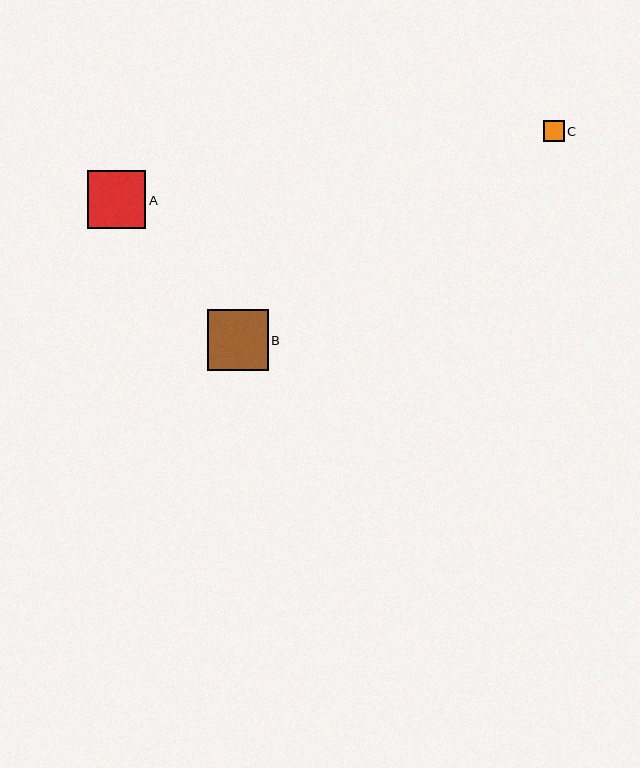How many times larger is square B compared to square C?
Square B is approximately 2.9 times the size of square C.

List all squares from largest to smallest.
From largest to smallest: B, A, C.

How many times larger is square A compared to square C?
Square A is approximately 2.8 times the size of square C.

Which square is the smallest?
Square C is the smallest with a size of approximately 21 pixels.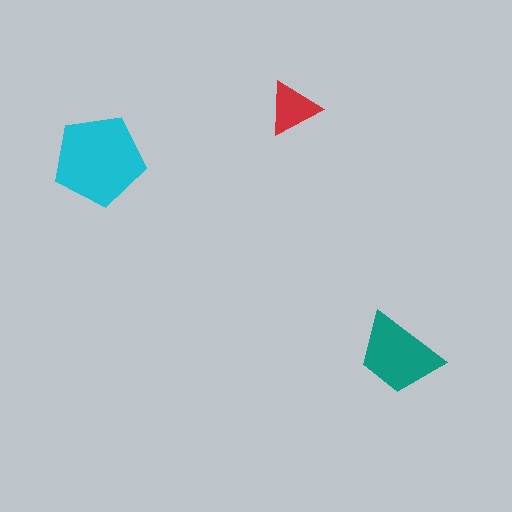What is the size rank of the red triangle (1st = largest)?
3rd.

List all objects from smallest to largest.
The red triangle, the teal trapezoid, the cyan pentagon.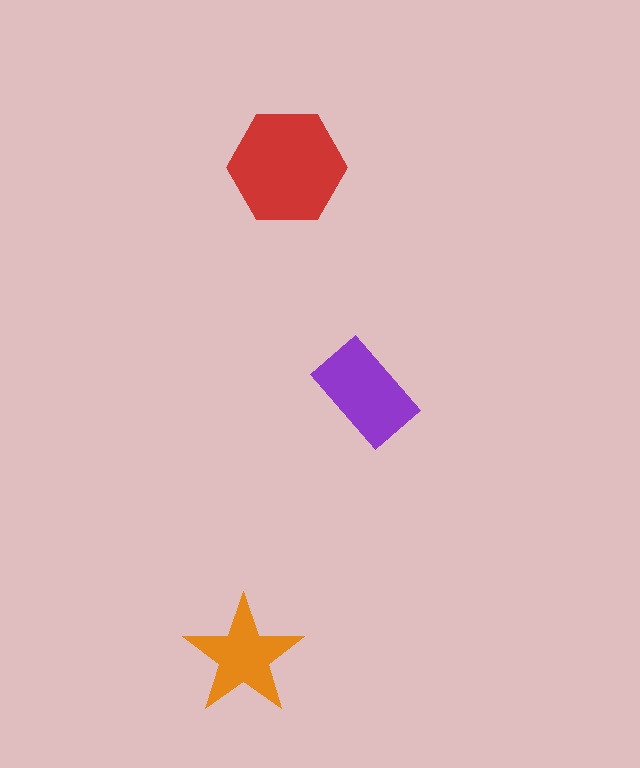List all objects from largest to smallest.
The red hexagon, the purple rectangle, the orange star.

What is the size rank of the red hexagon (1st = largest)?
1st.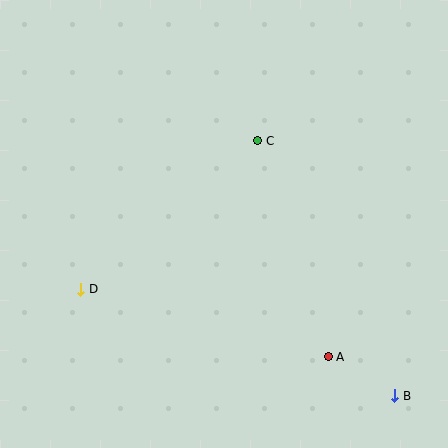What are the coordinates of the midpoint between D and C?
The midpoint between D and C is at (169, 215).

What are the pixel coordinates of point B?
Point B is at (395, 396).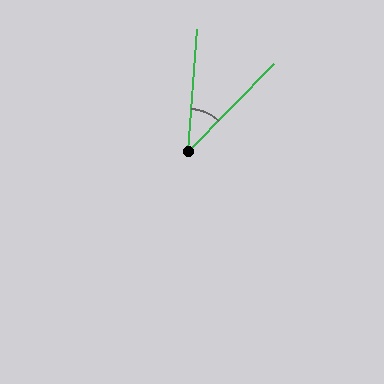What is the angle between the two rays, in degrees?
Approximately 40 degrees.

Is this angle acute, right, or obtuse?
It is acute.